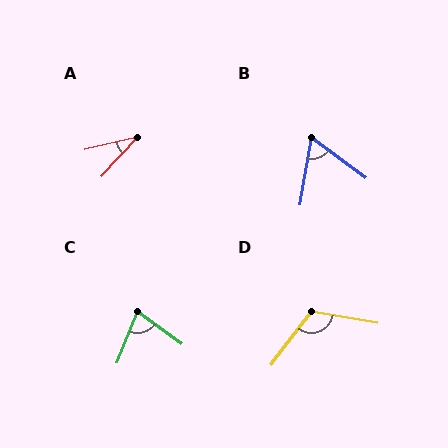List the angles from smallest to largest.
A (34°), B (63°), C (76°), D (117°).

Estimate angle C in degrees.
Approximately 76 degrees.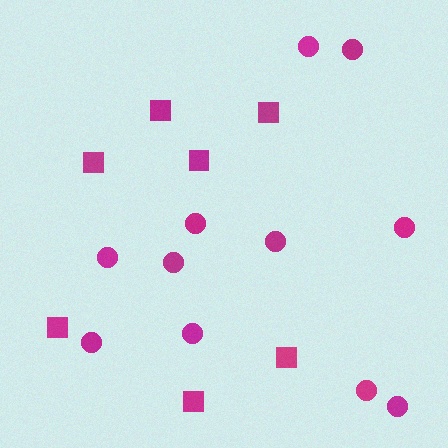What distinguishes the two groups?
There are 2 groups: one group of squares (7) and one group of circles (11).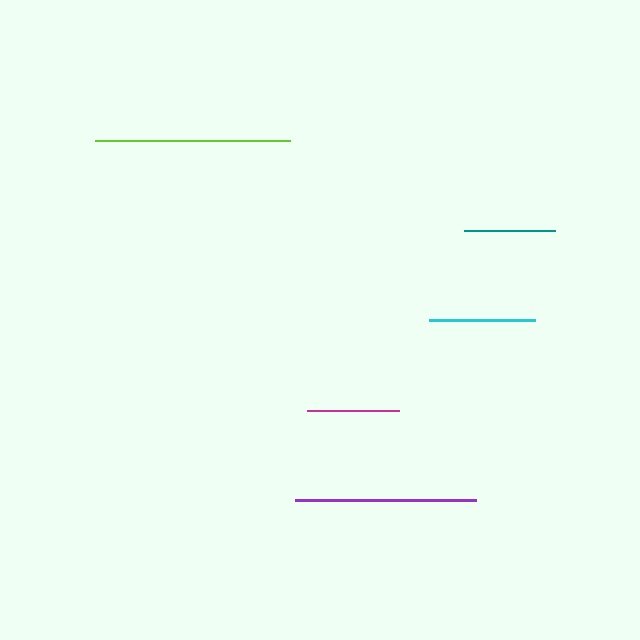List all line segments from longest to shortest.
From longest to shortest: lime, purple, cyan, magenta, teal.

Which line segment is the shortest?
The teal line is the shortest at approximately 90 pixels.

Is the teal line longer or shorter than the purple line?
The purple line is longer than the teal line.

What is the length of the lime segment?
The lime segment is approximately 196 pixels long.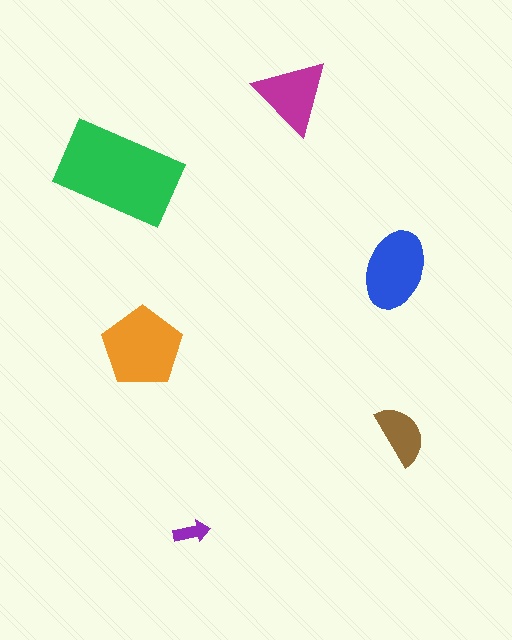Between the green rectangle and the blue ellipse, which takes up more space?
The green rectangle.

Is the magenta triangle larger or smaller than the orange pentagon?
Smaller.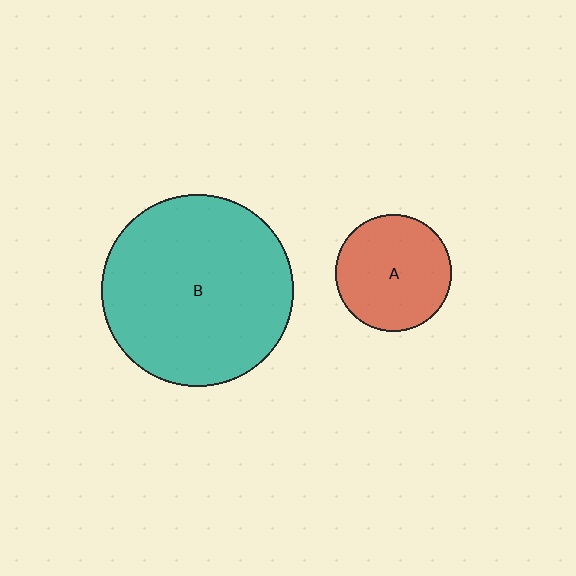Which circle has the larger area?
Circle B (teal).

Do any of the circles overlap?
No, none of the circles overlap.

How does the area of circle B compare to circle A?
Approximately 2.7 times.